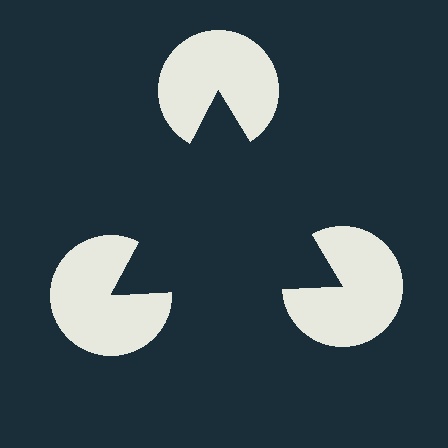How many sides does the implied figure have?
3 sides.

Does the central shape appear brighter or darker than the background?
It typically appears slightly darker than the background, even though no actual brightness change is drawn.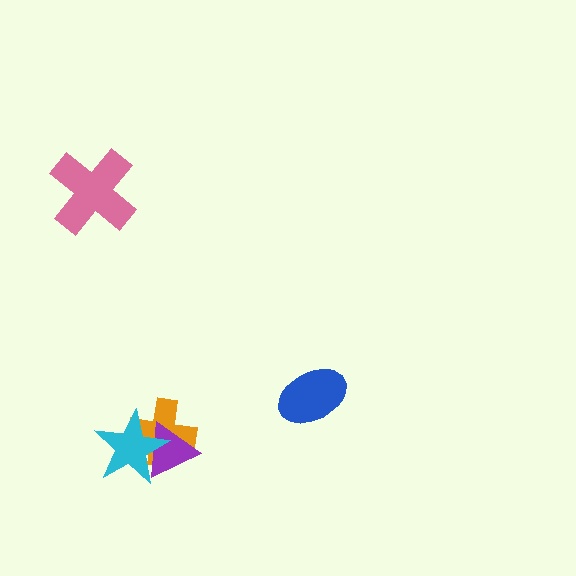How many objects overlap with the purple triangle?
2 objects overlap with the purple triangle.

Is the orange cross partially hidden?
Yes, it is partially covered by another shape.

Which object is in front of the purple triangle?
The cyan star is in front of the purple triangle.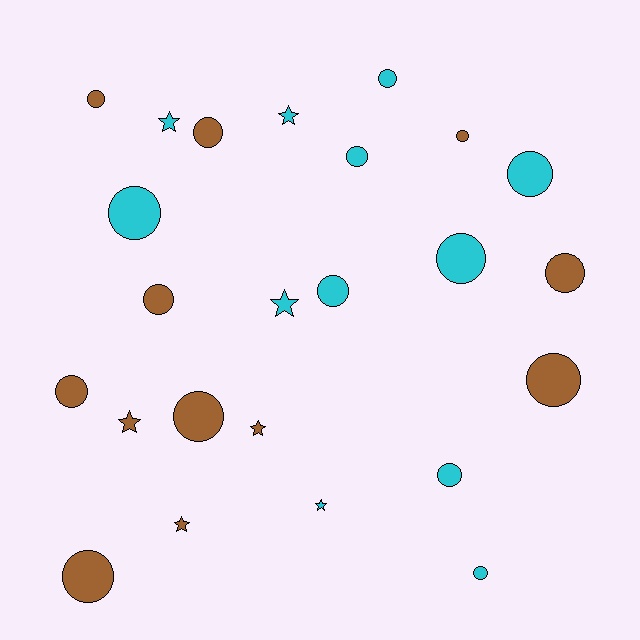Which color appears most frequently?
Brown, with 12 objects.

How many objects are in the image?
There are 24 objects.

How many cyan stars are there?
There are 4 cyan stars.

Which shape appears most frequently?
Circle, with 17 objects.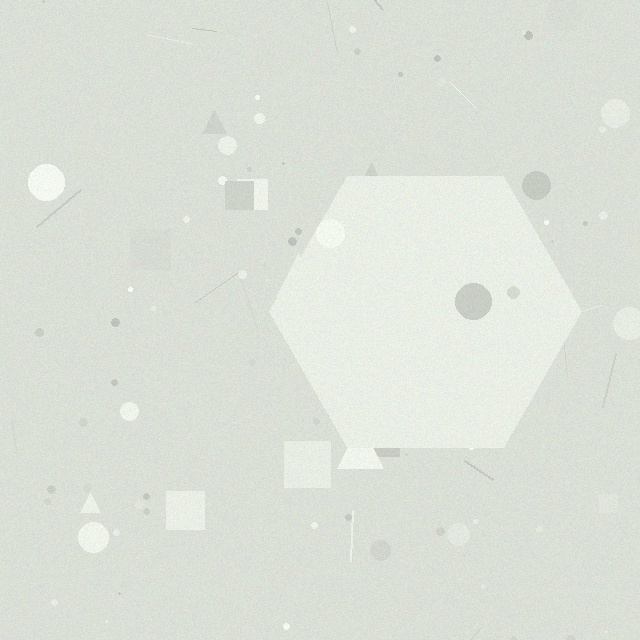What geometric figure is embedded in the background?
A hexagon is embedded in the background.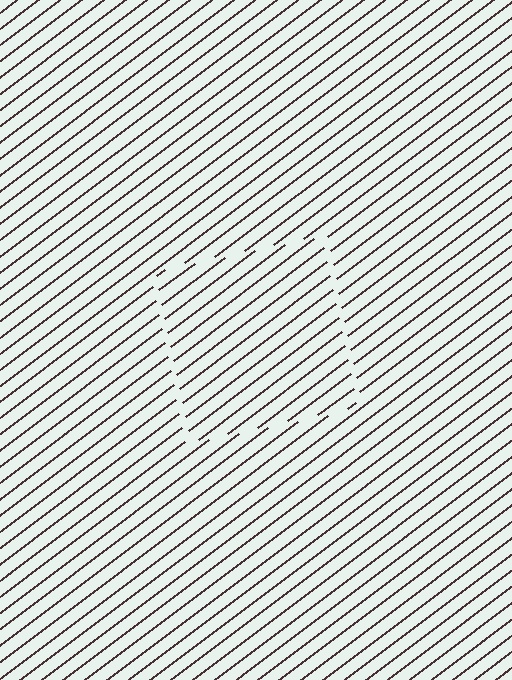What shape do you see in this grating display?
An illusory square. The interior of the shape contains the same grating, shifted by half a period — the contour is defined by the phase discontinuity where line-ends from the inner and outer gratings abut.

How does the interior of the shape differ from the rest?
The interior of the shape contains the same grating, shifted by half a period — the contour is defined by the phase discontinuity where line-ends from the inner and outer gratings abut.